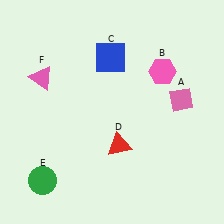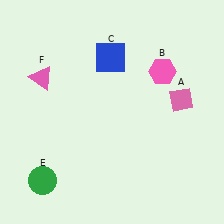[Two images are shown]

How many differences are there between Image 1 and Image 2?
There is 1 difference between the two images.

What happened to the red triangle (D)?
The red triangle (D) was removed in Image 2. It was in the bottom-right area of Image 1.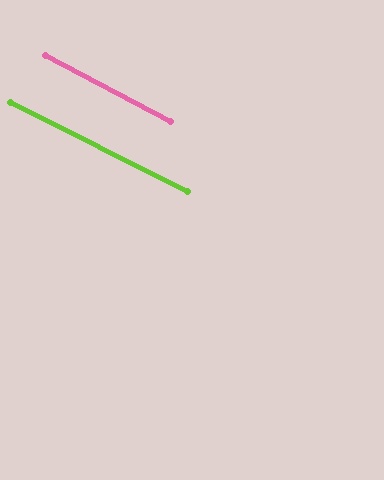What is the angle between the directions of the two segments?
Approximately 1 degree.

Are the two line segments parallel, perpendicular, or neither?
Parallel — their directions differ by only 1.2°.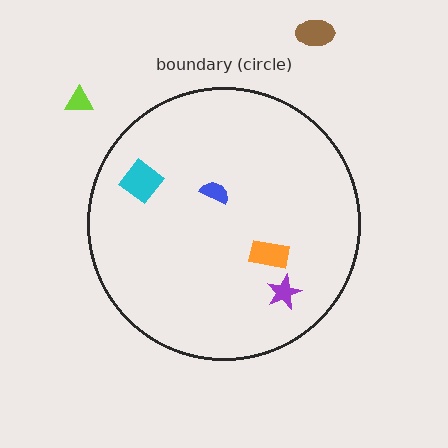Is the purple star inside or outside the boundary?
Inside.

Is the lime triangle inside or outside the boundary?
Outside.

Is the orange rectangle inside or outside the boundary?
Inside.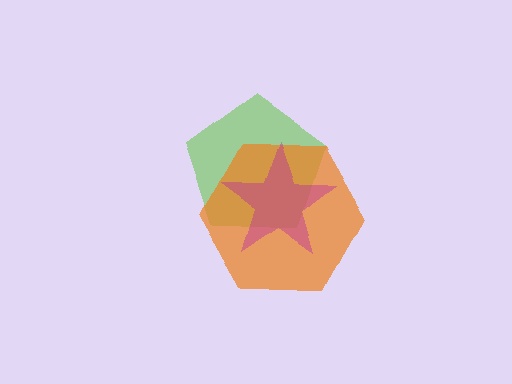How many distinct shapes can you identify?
There are 3 distinct shapes: a lime pentagon, an orange hexagon, a magenta star.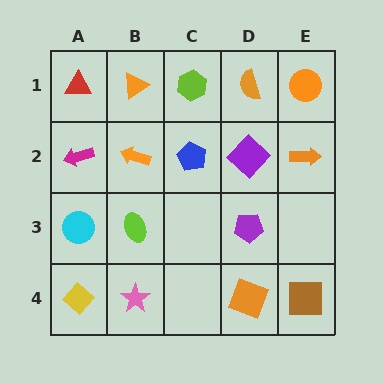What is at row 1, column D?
An orange semicircle.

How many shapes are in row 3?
3 shapes.